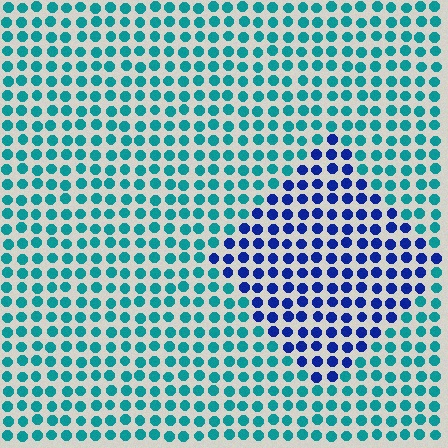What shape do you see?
I see a diamond.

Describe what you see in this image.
The image is filled with small teal elements in a uniform arrangement. A diamond-shaped region is visible where the elements are tinted to a slightly different hue, forming a subtle color boundary.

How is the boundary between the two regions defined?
The boundary is defined purely by a slight shift in hue (about 51 degrees). Spacing, size, and orientation are identical on both sides.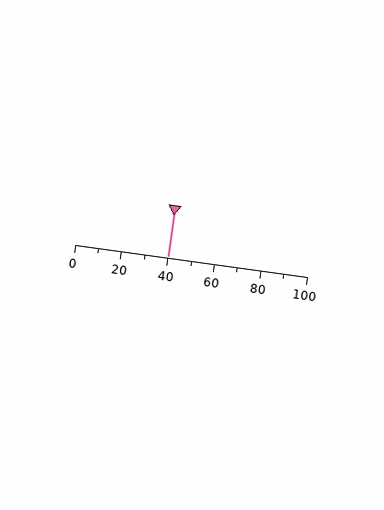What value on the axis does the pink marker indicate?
The marker indicates approximately 40.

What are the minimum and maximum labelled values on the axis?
The axis runs from 0 to 100.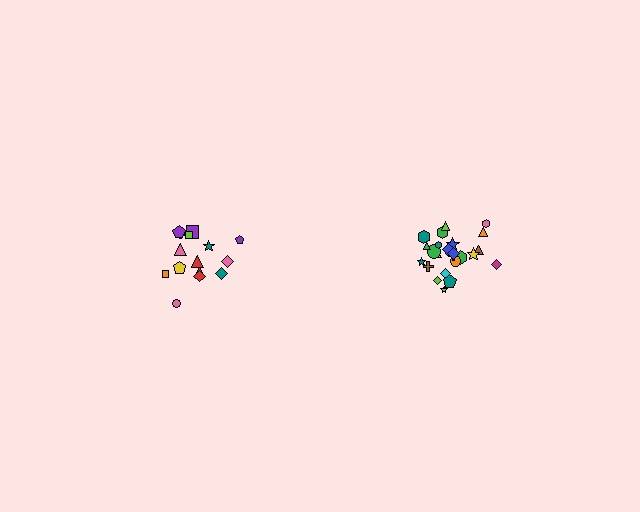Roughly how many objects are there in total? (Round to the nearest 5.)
Roughly 40 objects in total.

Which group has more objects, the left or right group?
The right group.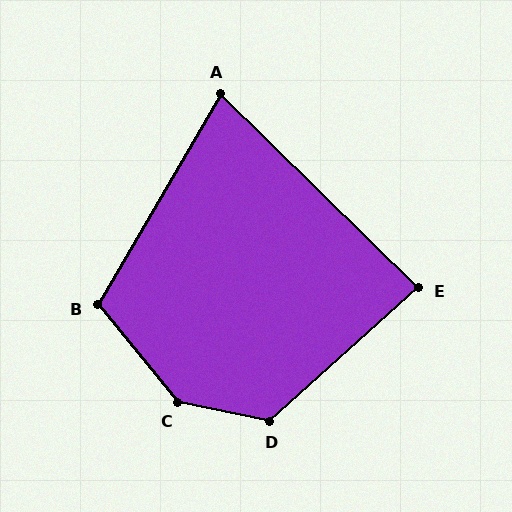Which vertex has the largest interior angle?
C, at approximately 141 degrees.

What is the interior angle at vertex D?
Approximately 126 degrees (obtuse).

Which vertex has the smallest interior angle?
A, at approximately 76 degrees.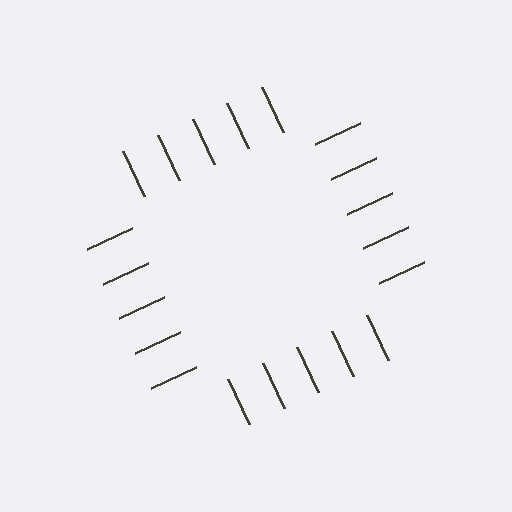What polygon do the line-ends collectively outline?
An illusory square — the line segments terminate on its edges but no continuous stroke is drawn.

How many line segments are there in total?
20 — 5 along each of the 4 edges.